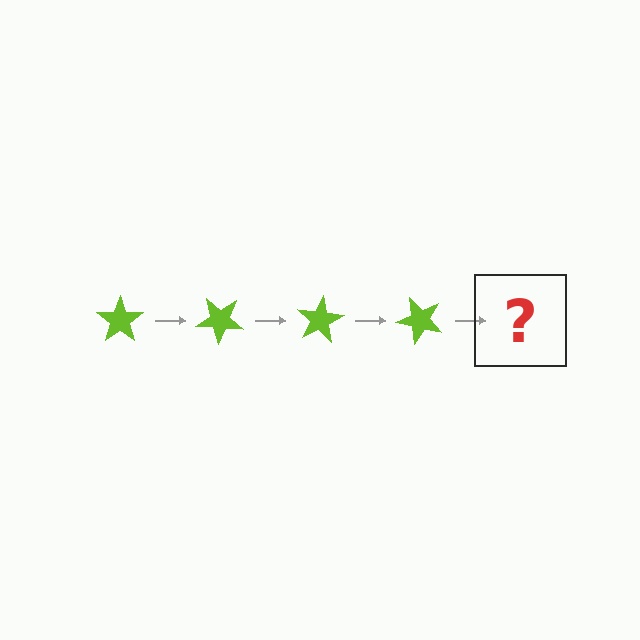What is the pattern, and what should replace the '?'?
The pattern is that the star rotates 40 degrees each step. The '?' should be a lime star rotated 160 degrees.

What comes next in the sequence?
The next element should be a lime star rotated 160 degrees.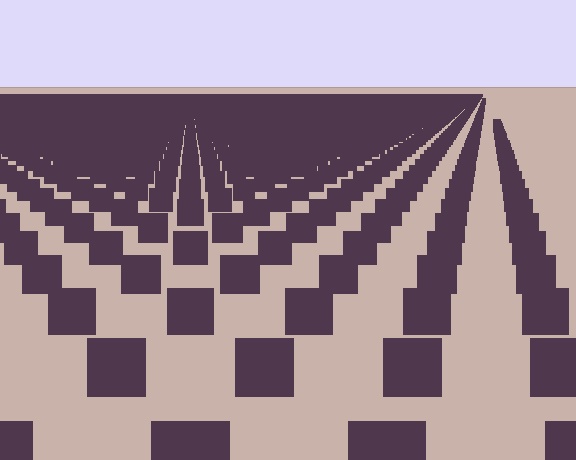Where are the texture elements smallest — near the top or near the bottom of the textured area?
Near the top.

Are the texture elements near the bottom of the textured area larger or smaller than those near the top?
Larger. Near the bottom, elements are closer to the viewer and appear at a bigger on-screen size.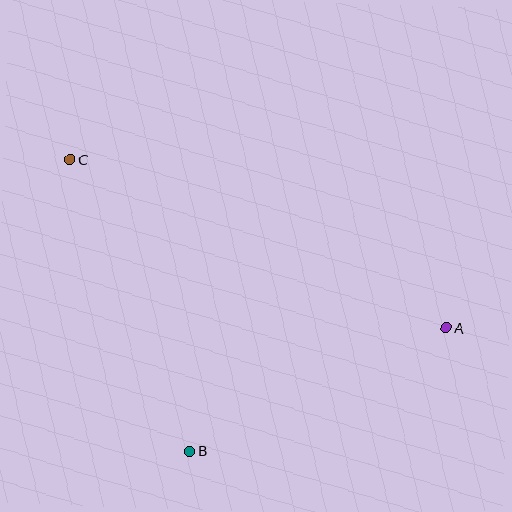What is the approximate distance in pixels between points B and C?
The distance between B and C is approximately 315 pixels.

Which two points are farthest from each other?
Points A and C are farthest from each other.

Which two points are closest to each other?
Points A and B are closest to each other.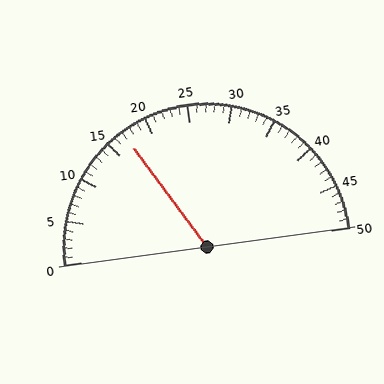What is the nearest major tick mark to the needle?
The nearest major tick mark is 15.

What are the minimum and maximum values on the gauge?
The gauge ranges from 0 to 50.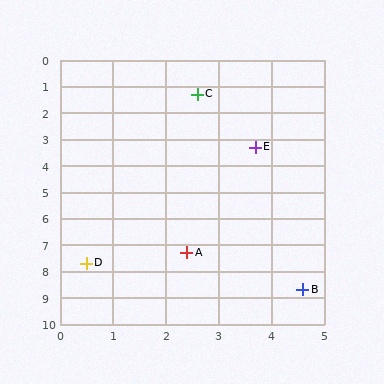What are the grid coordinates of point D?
Point D is at approximately (0.5, 7.7).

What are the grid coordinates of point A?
Point A is at approximately (2.4, 7.3).